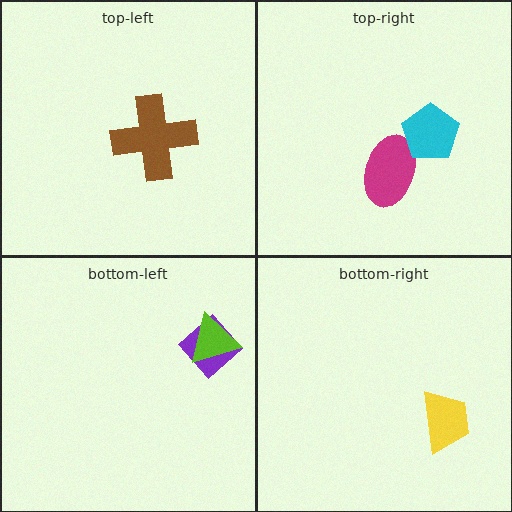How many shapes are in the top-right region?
2.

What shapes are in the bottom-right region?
The yellow trapezoid.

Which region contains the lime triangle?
The bottom-left region.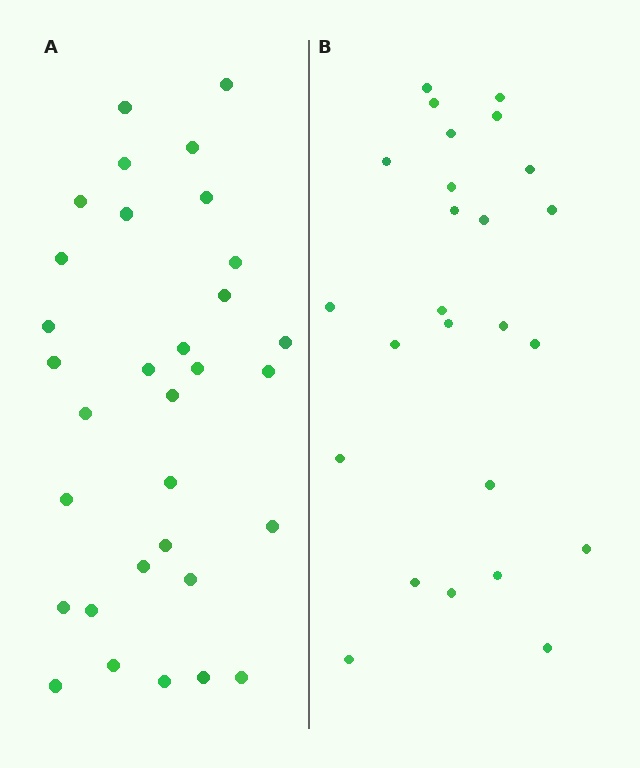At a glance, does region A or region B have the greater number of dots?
Region A (the left region) has more dots.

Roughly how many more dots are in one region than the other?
Region A has roughly 8 or so more dots than region B.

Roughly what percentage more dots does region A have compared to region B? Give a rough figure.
About 30% more.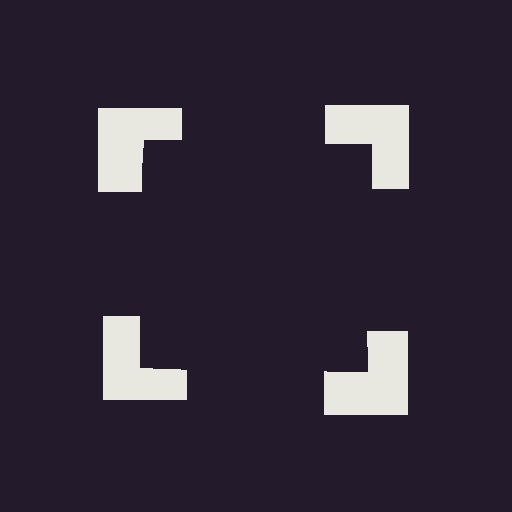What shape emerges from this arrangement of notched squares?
An illusory square — its edges are inferred from the aligned wedge cuts in the notched squares, not physically drawn.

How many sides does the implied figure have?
4 sides.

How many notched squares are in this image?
There are 4 — one at each vertex of the illusory square.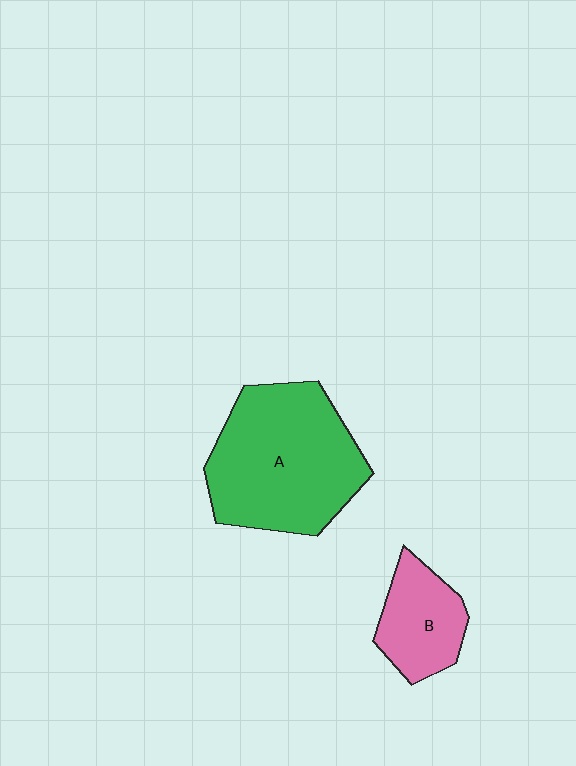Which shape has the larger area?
Shape A (green).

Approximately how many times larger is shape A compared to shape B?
Approximately 2.3 times.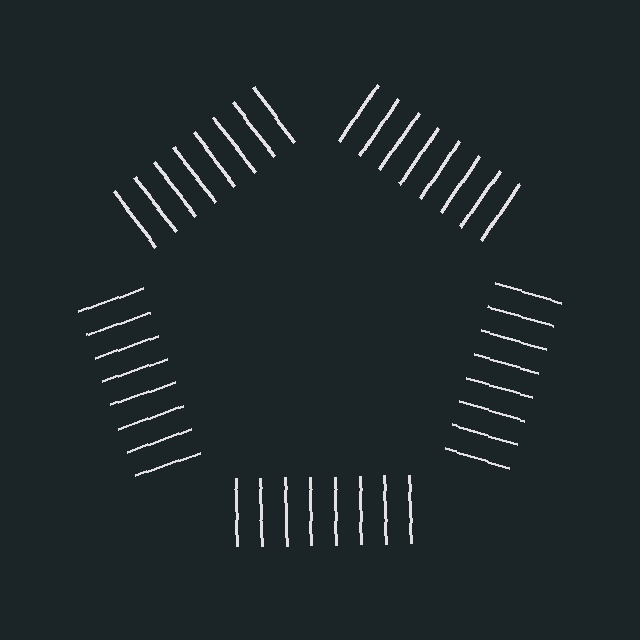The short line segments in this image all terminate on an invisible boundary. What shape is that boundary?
An illusory pentagon — the line segments terminate on its edges but no continuous stroke is drawn.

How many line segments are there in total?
40 — 8 along each of the 5 edges.